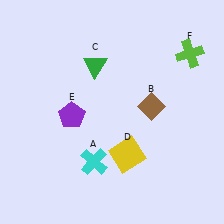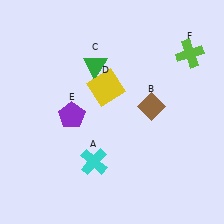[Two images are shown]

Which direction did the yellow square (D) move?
The yellow square (D) moved up.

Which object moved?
The yellow square (D) moved up.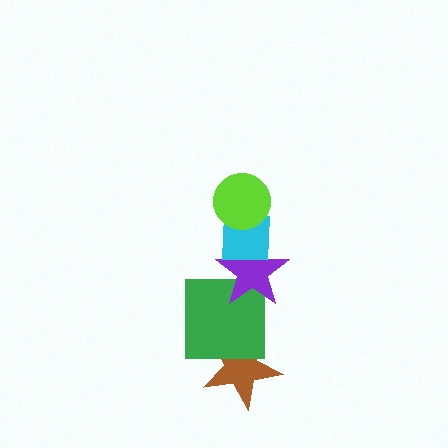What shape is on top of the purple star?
The cyan square is on top of the purple star.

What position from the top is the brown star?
The brown star is 5th from the top.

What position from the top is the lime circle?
The lime circle is 1st from the top.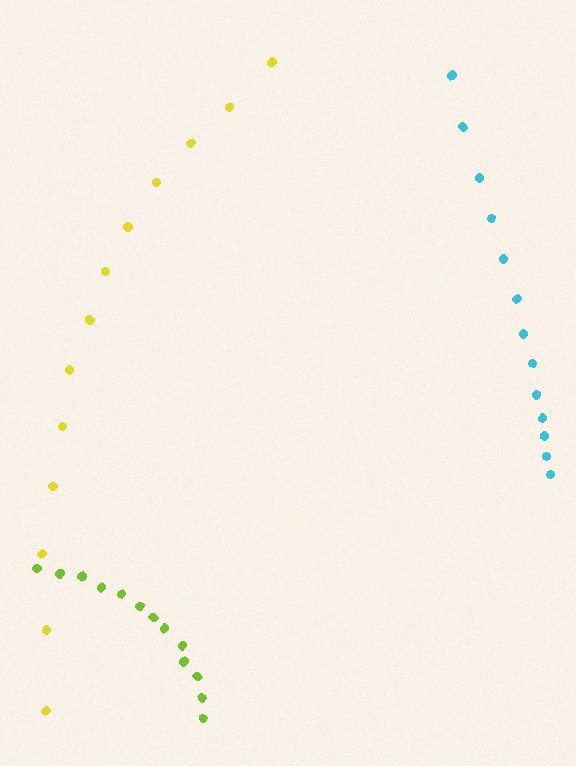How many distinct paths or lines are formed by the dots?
There are 3 distinct paths.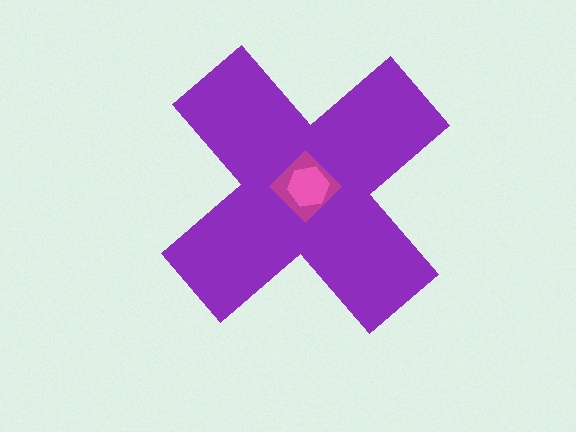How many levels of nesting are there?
3.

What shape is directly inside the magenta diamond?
The pink hexagon.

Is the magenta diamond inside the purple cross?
Yes.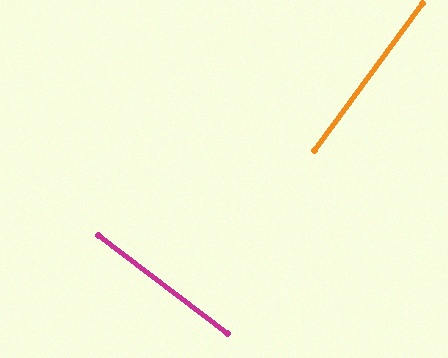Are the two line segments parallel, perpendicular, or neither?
Perpendicular — they meet at approximately 89°.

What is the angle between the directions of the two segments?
Approximately 89 degrees.